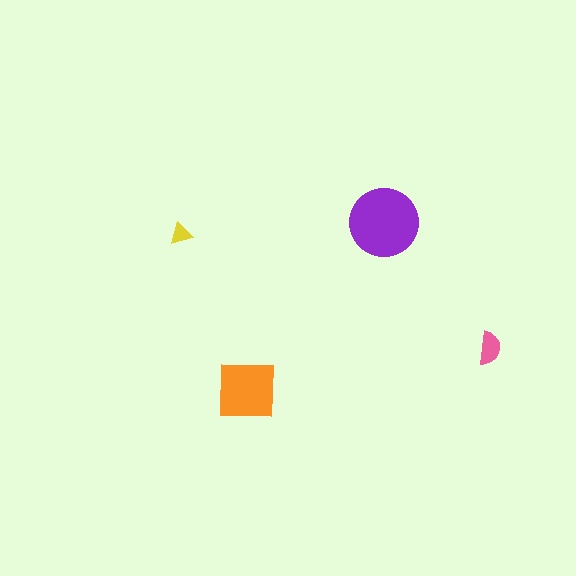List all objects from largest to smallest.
The purple circle, the orange square, the pink semicircle, the yellow triangle.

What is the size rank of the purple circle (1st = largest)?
1st.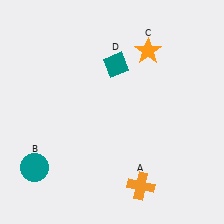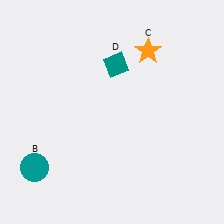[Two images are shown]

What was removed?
The orange cross (A) was removed in Image 2.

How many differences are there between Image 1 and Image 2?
There is 1 difference between the two images.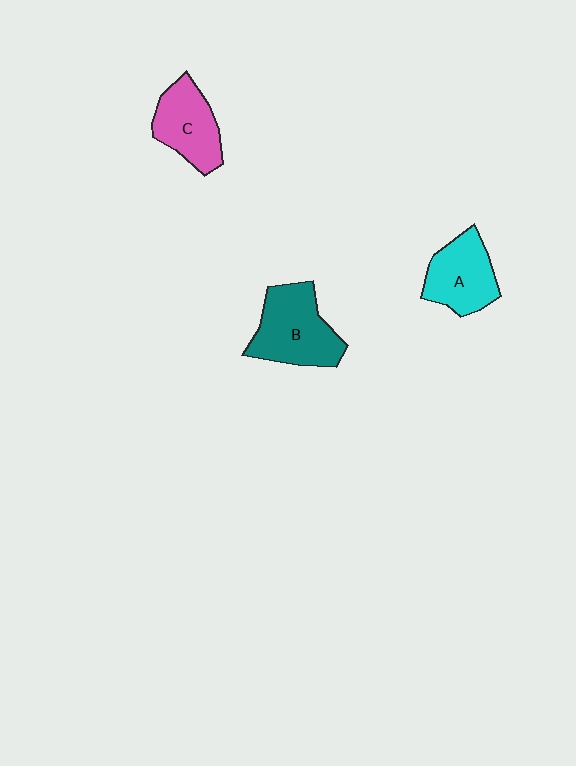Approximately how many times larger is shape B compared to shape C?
Approximately 1.3 times.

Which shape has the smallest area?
Shape C (pink).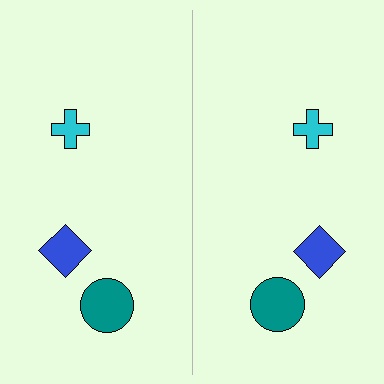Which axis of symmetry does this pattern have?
The pattern has a vertical axis of symmetry running through the center of the image.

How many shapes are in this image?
There are 6 shapes in this image.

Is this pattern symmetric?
Yes, this pattern has bilateral (reflection) symmetry.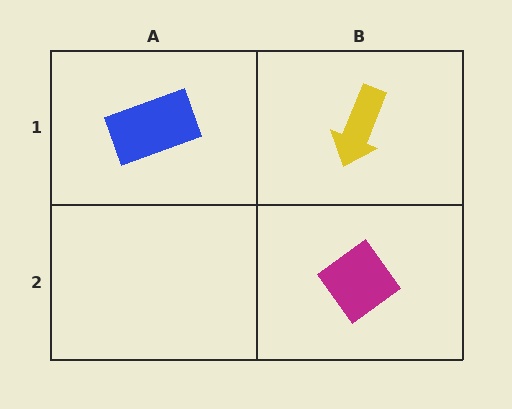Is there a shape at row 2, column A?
No, that cell is empty.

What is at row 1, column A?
A blue rectangle.